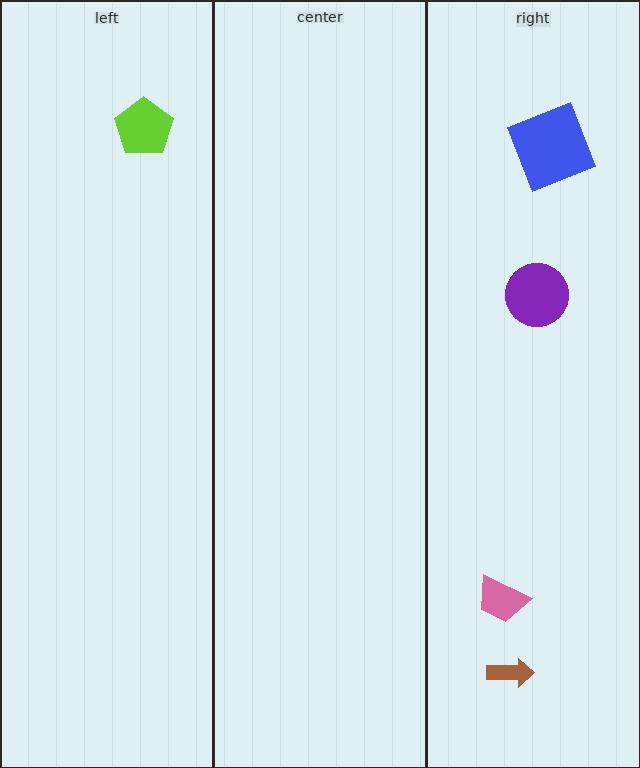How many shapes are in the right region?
4.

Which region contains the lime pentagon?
The left region.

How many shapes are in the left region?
1.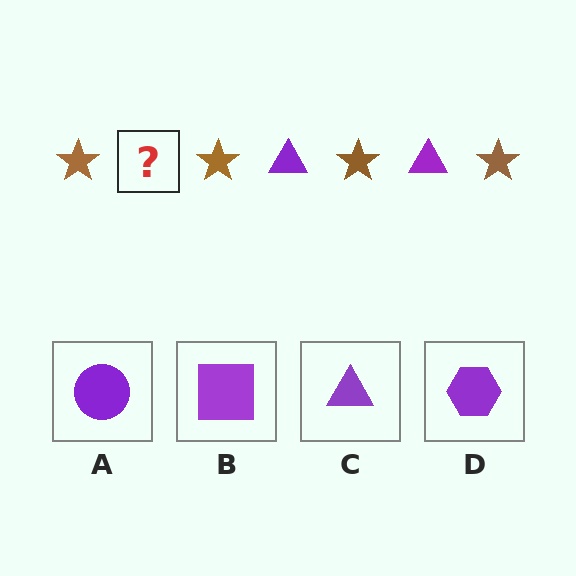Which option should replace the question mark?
Option C.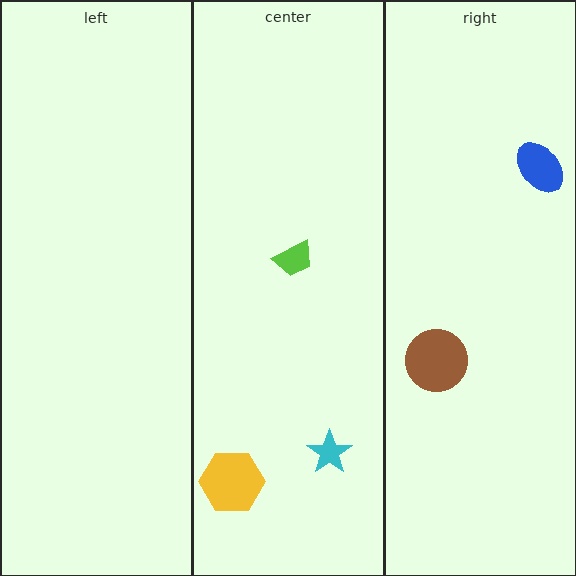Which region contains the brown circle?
The right region.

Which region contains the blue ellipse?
The right region.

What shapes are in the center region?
The cyan star, the yellow hexagon, the lime trapezoid.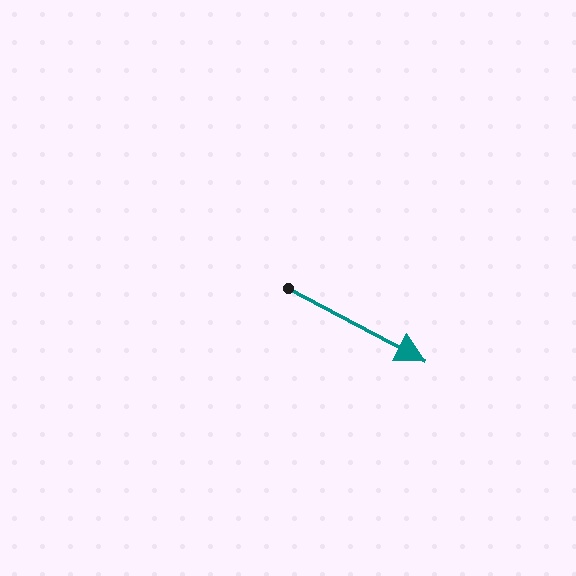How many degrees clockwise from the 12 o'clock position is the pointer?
Approximately 118 degrees.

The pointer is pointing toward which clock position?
Roughly 4 o'clock.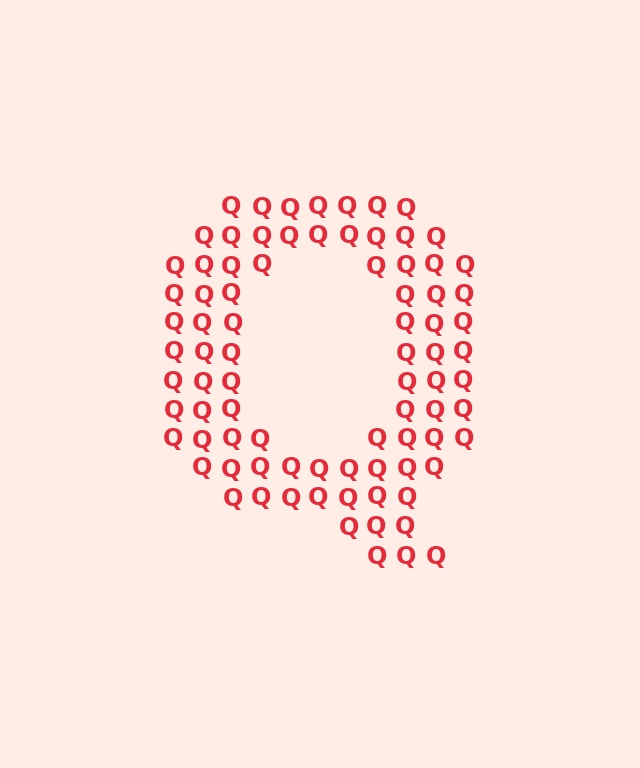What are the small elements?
The small elements are letter Q's.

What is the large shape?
The large shape is the letter Q.